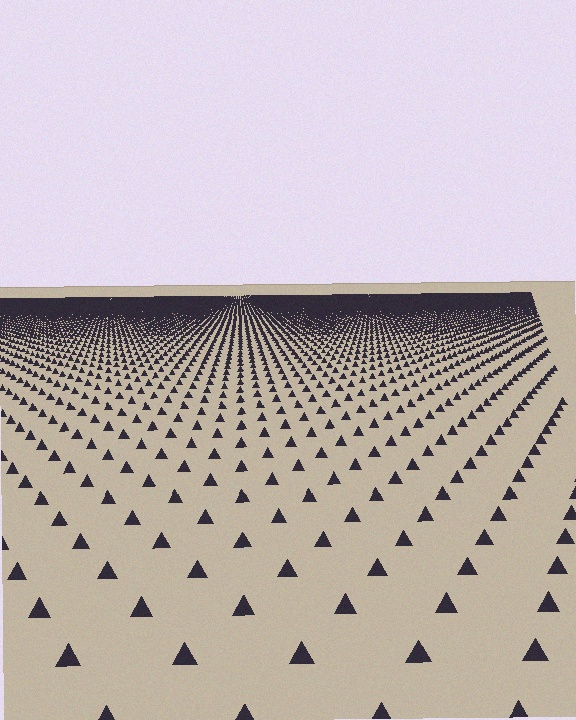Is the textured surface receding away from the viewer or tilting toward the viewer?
The surface is receding away from the viewer. Texture elements get smaller and denser toward the top.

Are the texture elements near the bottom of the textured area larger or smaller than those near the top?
Larger. Near the bottom, elements are closer to the viewer and appear at a bigger on-screen size.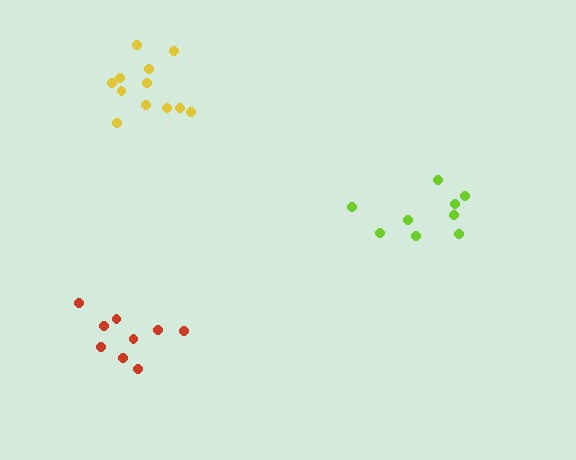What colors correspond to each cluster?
The clusters are colored: lime, red, yellow.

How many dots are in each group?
Group 1: 9 dots, Group 2: 9 dots, Group 3: 12 dots (30 total).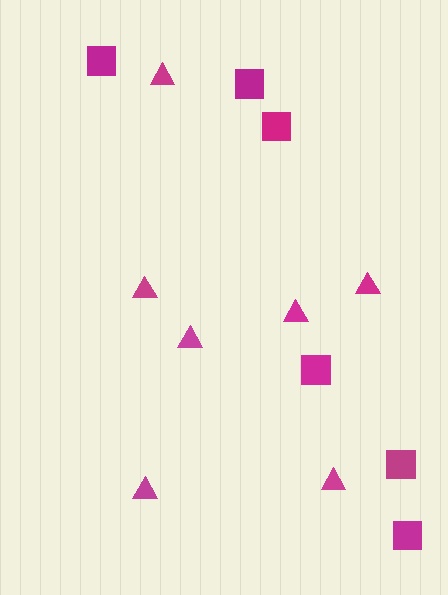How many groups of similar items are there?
There are 2 groups: one group of triangles (7) and one group of squares (6).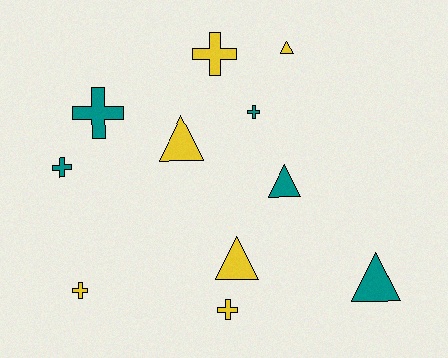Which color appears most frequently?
Yellow, with 6 objects.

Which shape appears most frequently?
Cross, with 6 objects.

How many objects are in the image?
There are 11 objects.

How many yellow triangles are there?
There are 3 yellow triangles.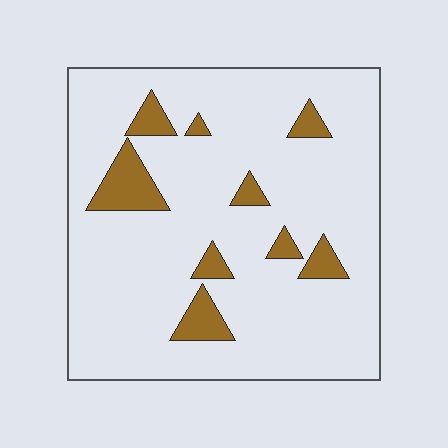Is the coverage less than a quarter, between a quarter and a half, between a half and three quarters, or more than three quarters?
Less than a quarter.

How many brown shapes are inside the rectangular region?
9.